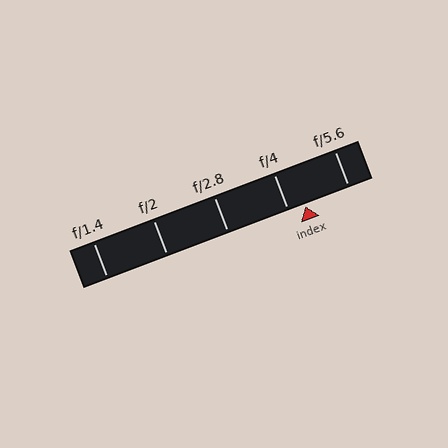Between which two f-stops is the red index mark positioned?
The index mark is between f/4 and f/5.6.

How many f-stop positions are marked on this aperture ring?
There are 5 f-stop positions marked.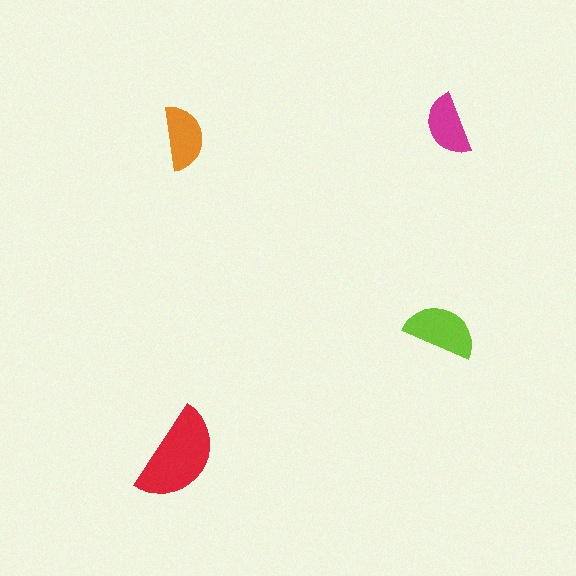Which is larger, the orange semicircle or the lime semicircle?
The lime one.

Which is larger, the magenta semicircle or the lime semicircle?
The lime one.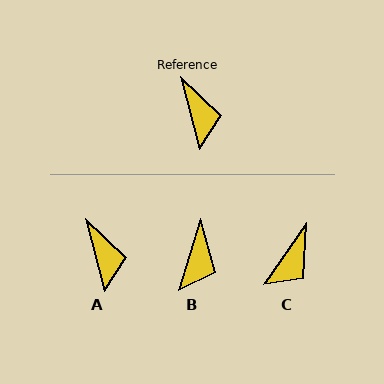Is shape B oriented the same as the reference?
No, it is off by about 32 degrees.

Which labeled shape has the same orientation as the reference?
A.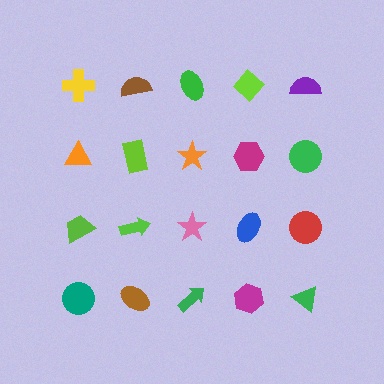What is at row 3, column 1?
A lime trapezoid.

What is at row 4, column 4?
A magenta hexagon.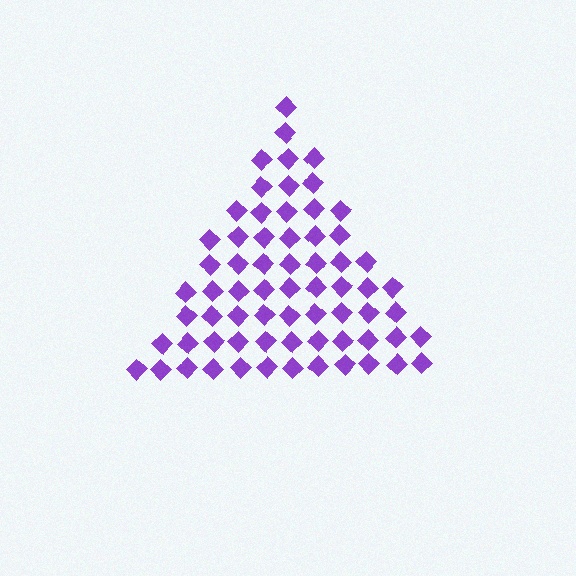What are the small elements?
The small elements are diamonds.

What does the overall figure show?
The overall figure shows a triangle.